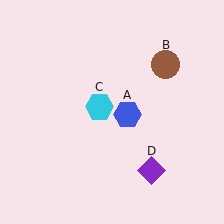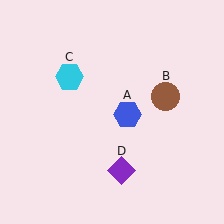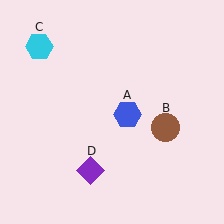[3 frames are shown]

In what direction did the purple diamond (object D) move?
The purple diamond (object D) moved left.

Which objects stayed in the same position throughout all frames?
Blue hexagon (object A) remained stationary.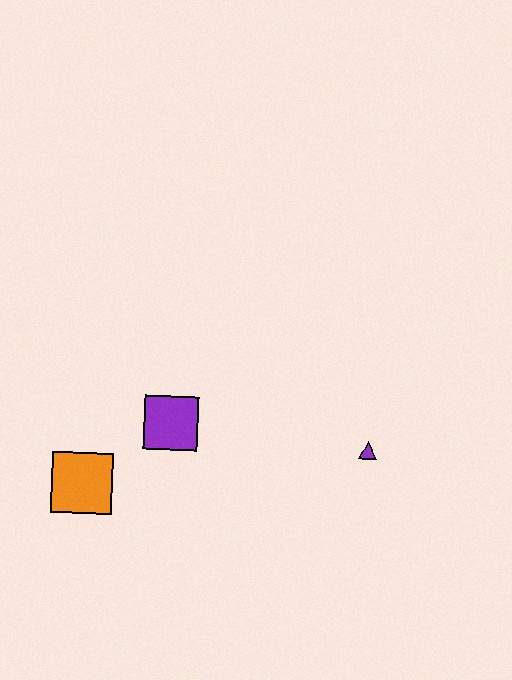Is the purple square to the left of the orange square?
No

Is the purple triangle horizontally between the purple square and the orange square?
No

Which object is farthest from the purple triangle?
The orange square is farthest from the purple triangle.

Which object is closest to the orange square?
The purple square is closest to the orange square.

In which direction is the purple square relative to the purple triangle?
The purple square is to the left of the purple triangle.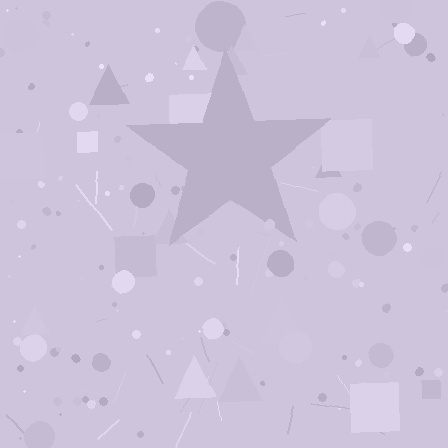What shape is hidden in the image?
A star is hidden in the image.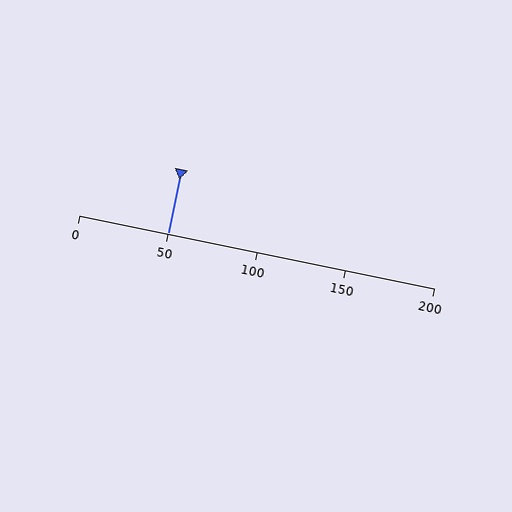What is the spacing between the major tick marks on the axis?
The major ticks are spaced 50 apart.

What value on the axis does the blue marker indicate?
The marker indicates approximately 50.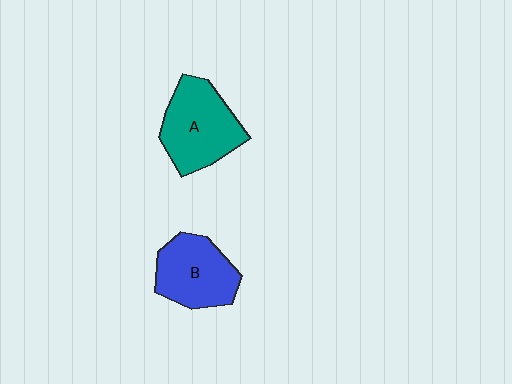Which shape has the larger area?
Shape A (teal).